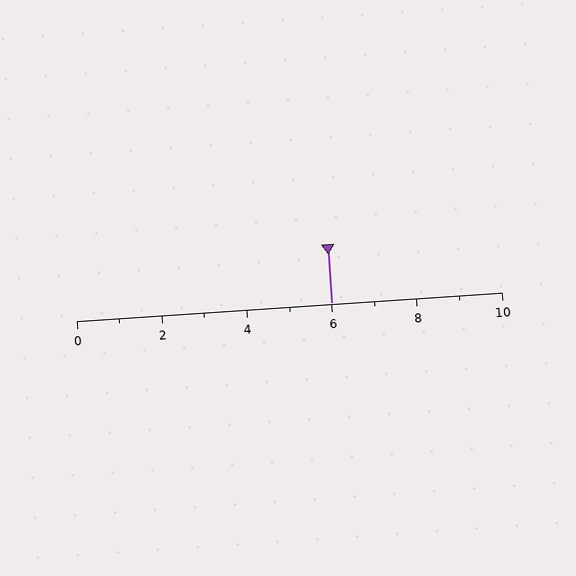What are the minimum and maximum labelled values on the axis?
The axis runs from 0 to 10.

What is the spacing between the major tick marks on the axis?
The major ticks are spaced 2 apart.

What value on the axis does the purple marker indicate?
The marker indicates approximately 6.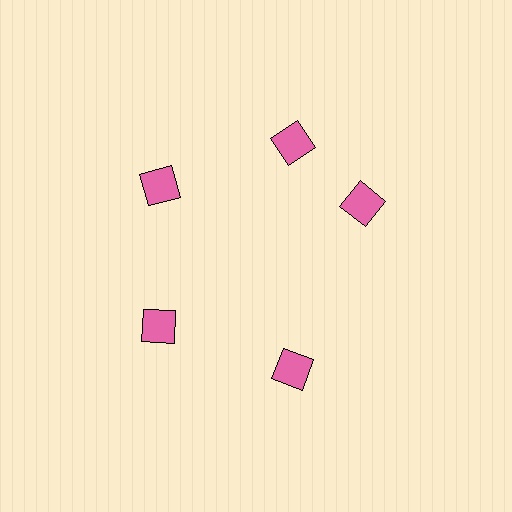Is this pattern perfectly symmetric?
No. The 5 pink diamonds are arranged in a ring, but one element near the 3 o'clock position is rotated out of alignment along the ring, breaking the 5-fold rotational symmetry.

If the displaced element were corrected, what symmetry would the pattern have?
It would have 5-fold rotational symmetry — the pattern would map onto itself every 72 degrees.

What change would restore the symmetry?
The symmetry would be restored by rotating it back into even spacing with its neighbors so that all 5 diamonds sit at equal angles and equal distance from the center.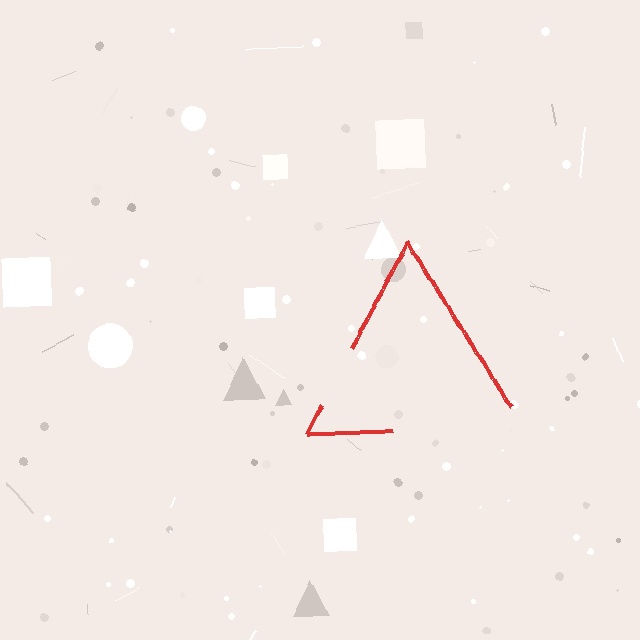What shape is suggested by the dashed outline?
The dashed outline suggests a triangle.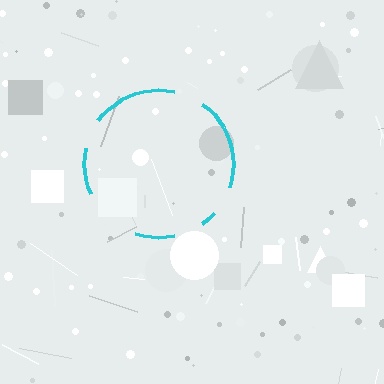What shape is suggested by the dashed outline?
The dashed outline suggests a circle.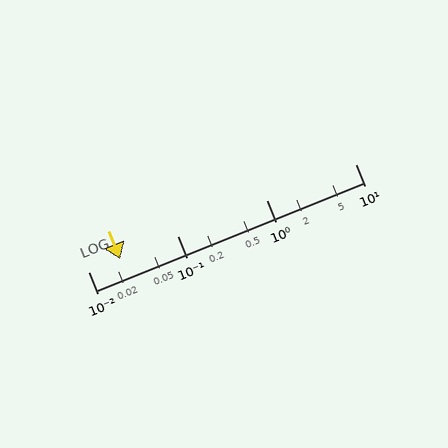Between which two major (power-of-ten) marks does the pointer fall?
The pointer is between 0.01 and 0.1.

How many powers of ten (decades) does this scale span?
The scale spans 3 decades, from 0.01 to 10.